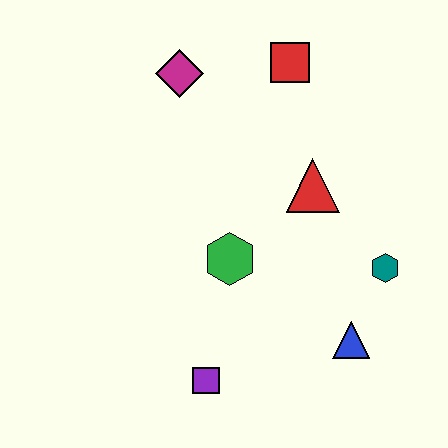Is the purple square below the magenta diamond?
Yes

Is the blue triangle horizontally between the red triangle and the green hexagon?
No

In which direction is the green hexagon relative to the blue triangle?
The green hexagon is to the left of the blue triangle.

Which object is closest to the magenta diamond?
The red square is closest to the magenta diamond.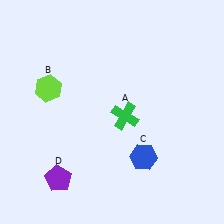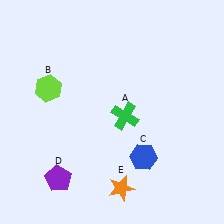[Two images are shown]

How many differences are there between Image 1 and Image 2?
There is 1 difference between the two images.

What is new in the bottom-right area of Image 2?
An orange star (E) was added in the bottom-right area of Image 2.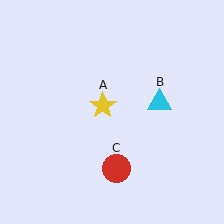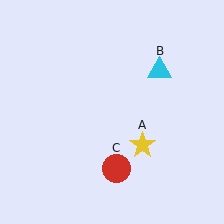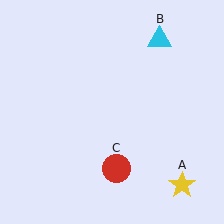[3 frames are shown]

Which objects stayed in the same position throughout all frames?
Red circle (object C) remained stationary.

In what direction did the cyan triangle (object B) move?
The cyan triangle (object B) moved up.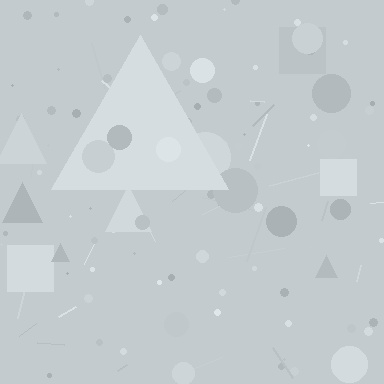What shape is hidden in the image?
A triangle is hidden in the image.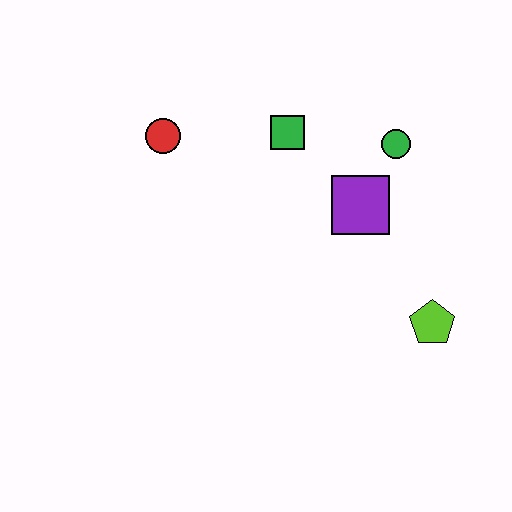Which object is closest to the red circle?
The green square is closest to the red circle.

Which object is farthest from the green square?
The lime pentagon is farthest from the green square.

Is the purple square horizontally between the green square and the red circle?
No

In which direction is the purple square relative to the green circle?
The purple square is below the green circle.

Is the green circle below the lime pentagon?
No